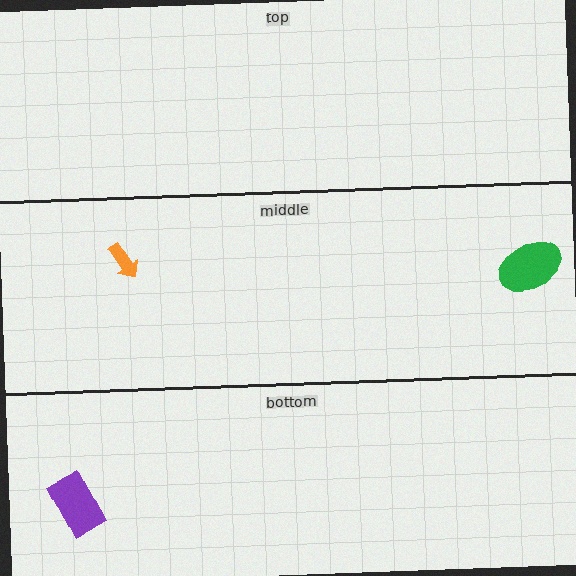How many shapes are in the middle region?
2.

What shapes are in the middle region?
The green ellipse, the orange arrow.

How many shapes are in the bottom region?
1.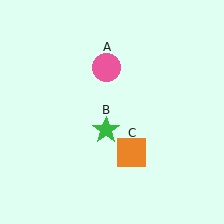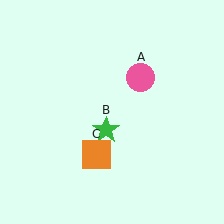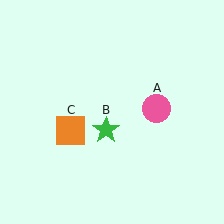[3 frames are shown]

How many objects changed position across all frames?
2 objects changed position: pink circle (object A), orange square (object C).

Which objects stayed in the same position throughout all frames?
Green star (object B) remained stationary.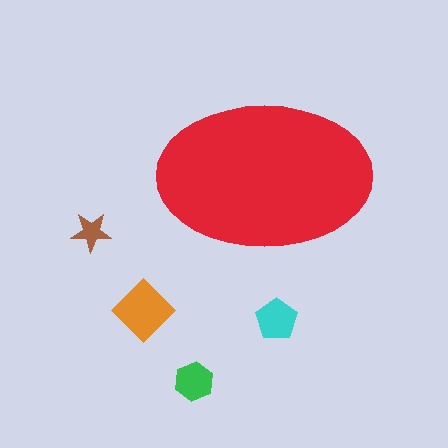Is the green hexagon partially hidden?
No, the green hexagon is fully visible.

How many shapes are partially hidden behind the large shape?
0 shapes are partially hidden.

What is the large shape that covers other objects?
A red ellipse.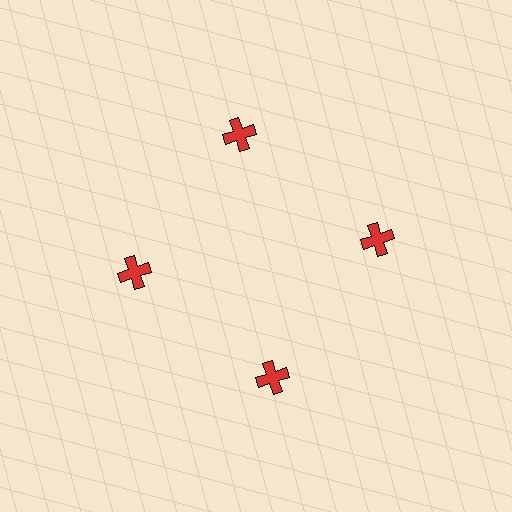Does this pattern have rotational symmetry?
Yes, this pattern has 4-fold rotational symmetry. It looks the same after rotating 90 degrees around the center.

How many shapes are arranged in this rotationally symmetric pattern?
There are 4 shapes, arranged in 4 groups of 1.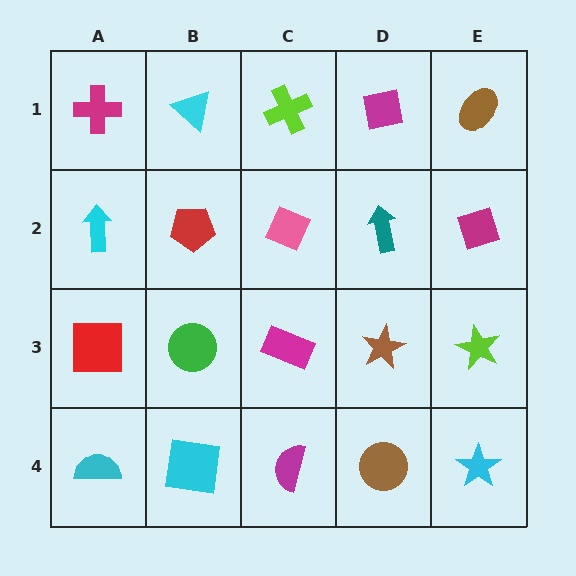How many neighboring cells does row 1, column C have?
3.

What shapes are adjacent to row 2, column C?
A lime cross (row 1, column C), a magenta rectangle (row 3, column C), a red pentagon (row 2, column B), a teal arrow (row 2, column D).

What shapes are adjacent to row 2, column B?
A cyan triangle (row 1, column B), a green circle (row 3, column B), a cyan arrow (row 2, column A), a pink diamond (row 2, column C).